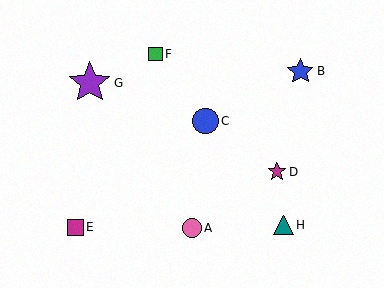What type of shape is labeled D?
Shape D is a magenta star.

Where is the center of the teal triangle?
The center of the teal triangle is at (283, 225).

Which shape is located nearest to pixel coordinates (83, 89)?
The purple star (labeled G) at (90, 83) is nearest to that location.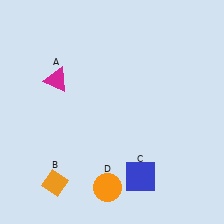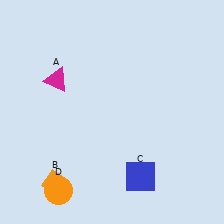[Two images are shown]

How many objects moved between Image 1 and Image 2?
1 object moved between the two images.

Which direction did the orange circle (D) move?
The orange circle (D) moved left.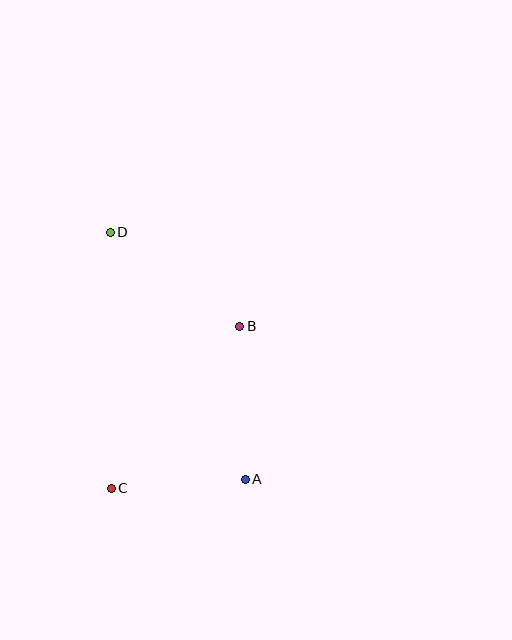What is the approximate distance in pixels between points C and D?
The distance between C and D is approximately 256 pixels.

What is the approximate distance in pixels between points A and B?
The distance between A and B is approximately 153 pixels.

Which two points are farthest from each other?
Points A and D are farthest from each other.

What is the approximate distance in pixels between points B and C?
The distance between B and C is approximately 207 pixels.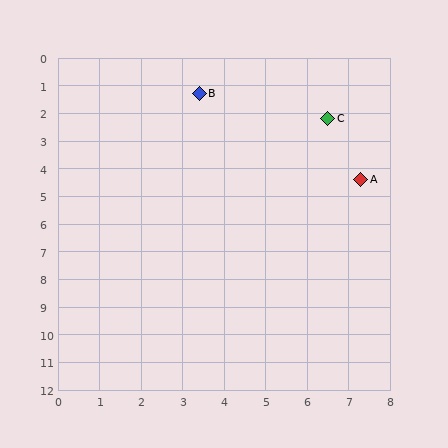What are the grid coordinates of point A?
Point A is at approximately (7.3, 4.4).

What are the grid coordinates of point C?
Point C is at approximately (6.5, 2.2).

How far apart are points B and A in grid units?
Points B and A are about 5.0 grid units apart.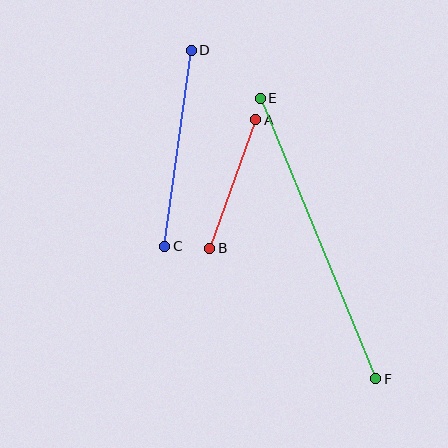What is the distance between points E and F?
The distance is approximately 303 pixels.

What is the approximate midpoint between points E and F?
The midpoint is at approximately (318, 239) pixels.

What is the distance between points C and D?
The distance is approximately 198 pixels.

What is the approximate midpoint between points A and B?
The midpoint is at approximately (233, 184) pixels.